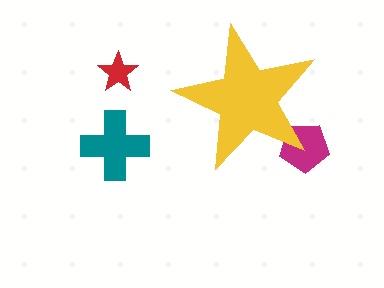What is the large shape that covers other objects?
A yellow star.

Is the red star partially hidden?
No, the red star is fully visible.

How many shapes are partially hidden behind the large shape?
1 shape is partially hidden.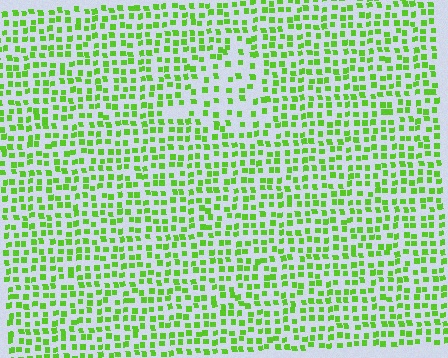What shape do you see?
I see a triangle.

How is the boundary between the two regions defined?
The boundary is defined by a change in element density (approximately 1.8x ratio). All elements are the same color, size, and shape.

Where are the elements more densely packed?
The elements are more densely packed outside the triangle boundary.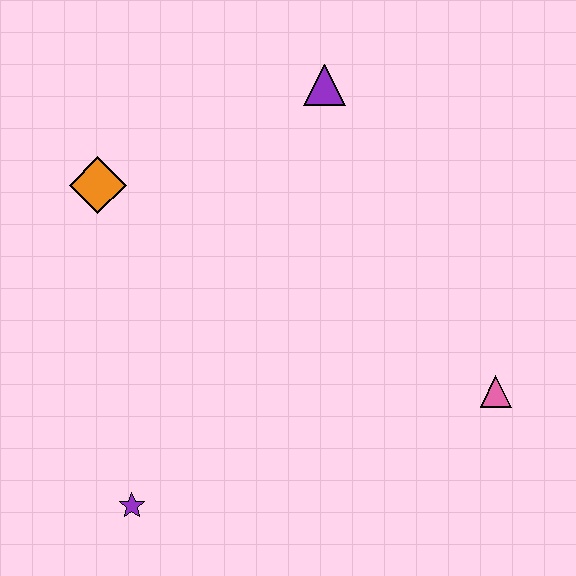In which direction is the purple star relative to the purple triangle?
The purple star is below the purple triangle.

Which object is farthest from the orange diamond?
The pink triangle is farthest from the orange diamond.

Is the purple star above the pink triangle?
No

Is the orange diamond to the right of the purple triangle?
No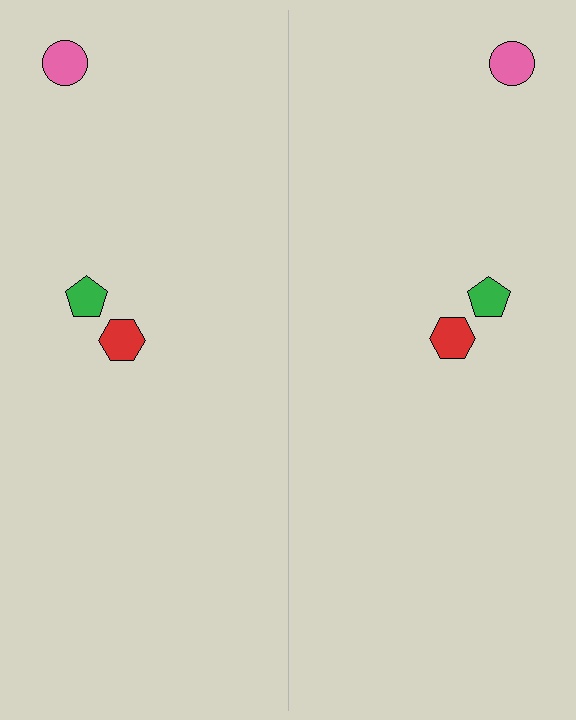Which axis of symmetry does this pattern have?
The pattern has a vertical axis of symmetry running through the center of the image.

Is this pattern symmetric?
Yes, this pattern has bilateral (reflection) symmetry.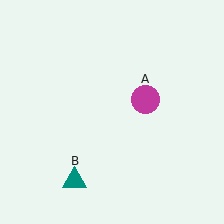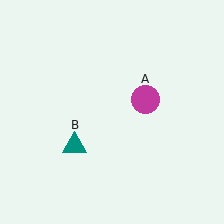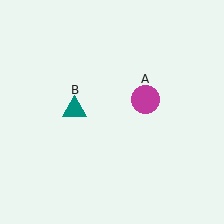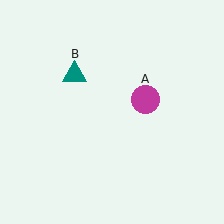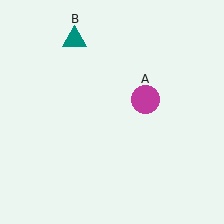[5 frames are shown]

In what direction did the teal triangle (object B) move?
The teal triangle (object B) moved up.